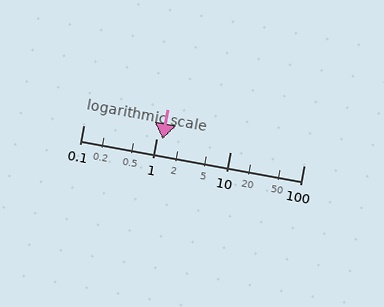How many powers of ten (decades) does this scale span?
The scale spans 3 decades, from 0.1 to 100.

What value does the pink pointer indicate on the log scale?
The pointer indicates approximately 1.2.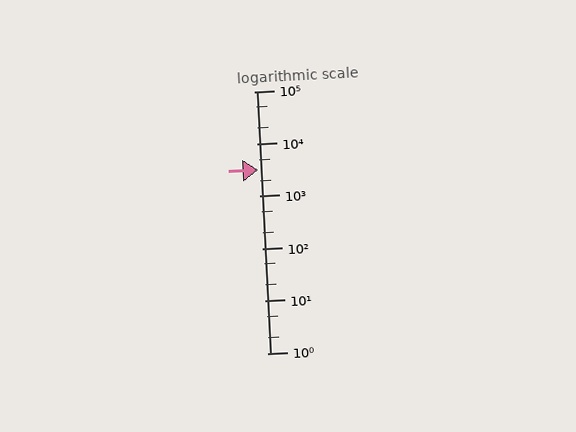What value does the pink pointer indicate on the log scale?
The pointer indicates approximately 3200.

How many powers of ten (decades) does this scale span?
The scale spans 5 decades, from 1 to 100000.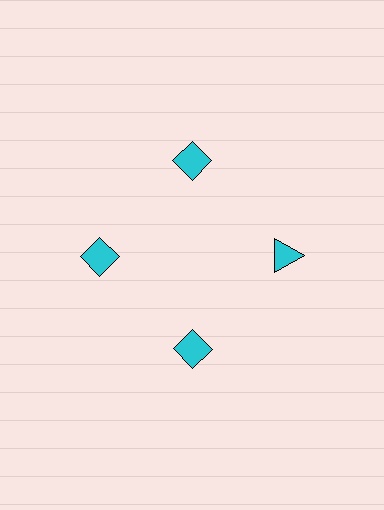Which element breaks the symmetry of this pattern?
The cyan triangle at roughly the 3 o'clock position breaks the symmetry. All other shapes are cyan diamonds.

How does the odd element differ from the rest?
It has a different shape: triangle instead of diamond.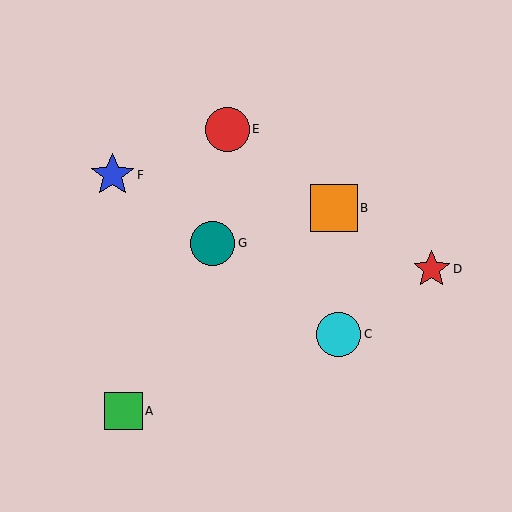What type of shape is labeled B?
Shape B is an orange square.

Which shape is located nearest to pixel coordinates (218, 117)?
The red circle (labeled E) at (228, 129) is nearest to that location.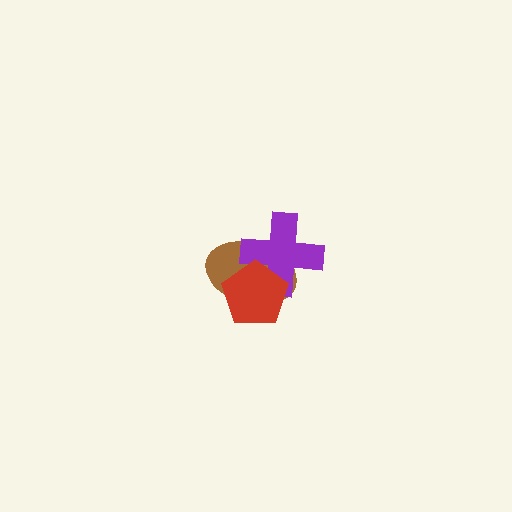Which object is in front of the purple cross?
The red pentagon is in front of the purple cross.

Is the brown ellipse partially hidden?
Yes, it is partially covered by another shape.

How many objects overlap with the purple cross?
2 objects overlap with the purple cross.